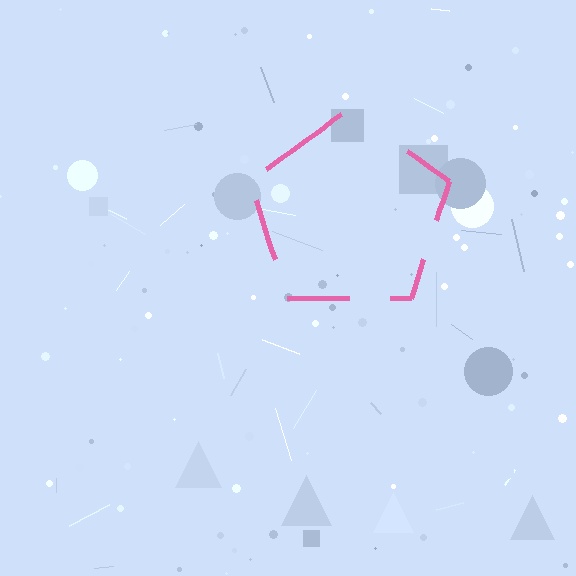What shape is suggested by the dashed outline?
The dashed outline suggests a pentagon.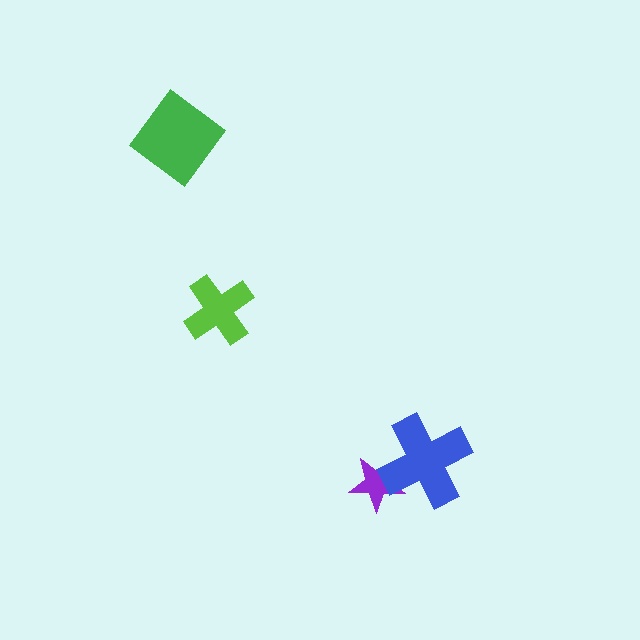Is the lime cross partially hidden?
No, no other shape covers it.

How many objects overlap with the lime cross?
0 objects overlap with the lime cross.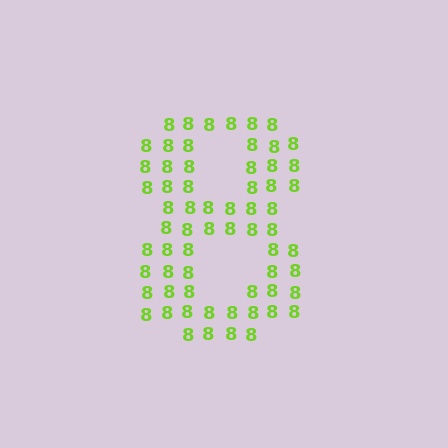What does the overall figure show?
The overall figure shows the digit 8.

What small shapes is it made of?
It is made of small digit 8's.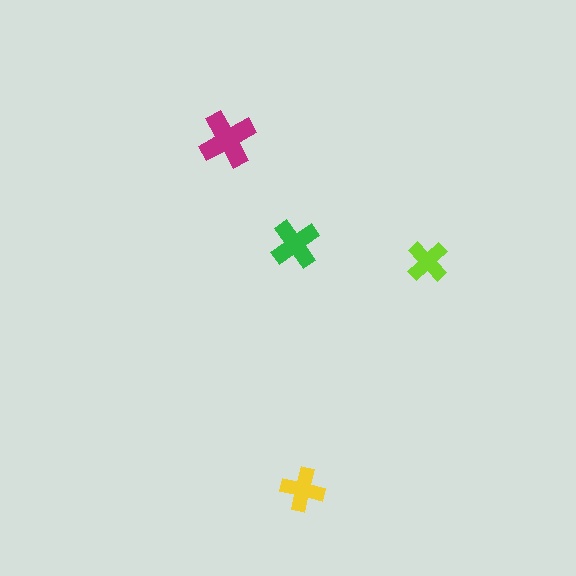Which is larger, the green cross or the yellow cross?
The green one.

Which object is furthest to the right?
The lime cross is rightmost.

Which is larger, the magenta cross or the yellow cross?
The magenta one.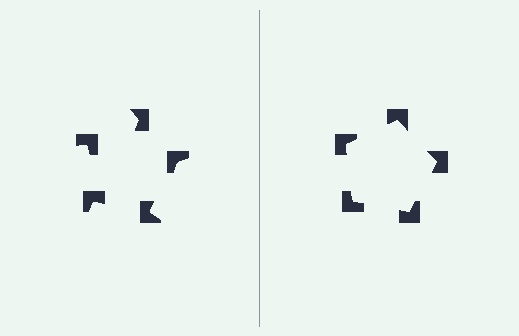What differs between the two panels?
The notched squares are positioned identically on both sides; only the wedge orientations differ. On the right they align to a pentagon; on the left they are misaligned.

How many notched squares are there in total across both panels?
10 — 5 on each side.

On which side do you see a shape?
An illusory pentagon appears on the right side. On the left side the wedge cuts are rotated, so no coherent shape forms.